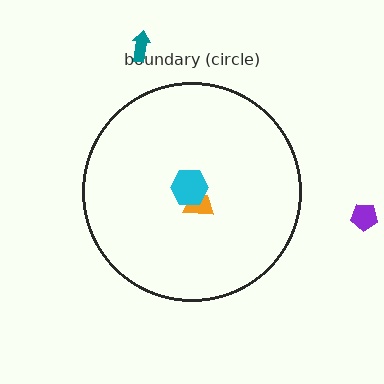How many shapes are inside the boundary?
2 inside, 2 outside.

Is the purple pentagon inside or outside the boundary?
Outside.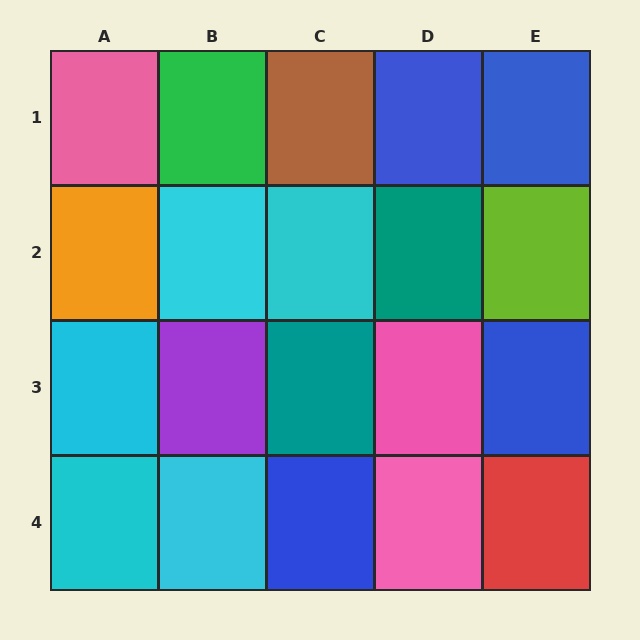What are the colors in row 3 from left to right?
Cyan, purple, teal, pink, blue.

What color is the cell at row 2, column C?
Cyan.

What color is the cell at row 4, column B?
Cyan.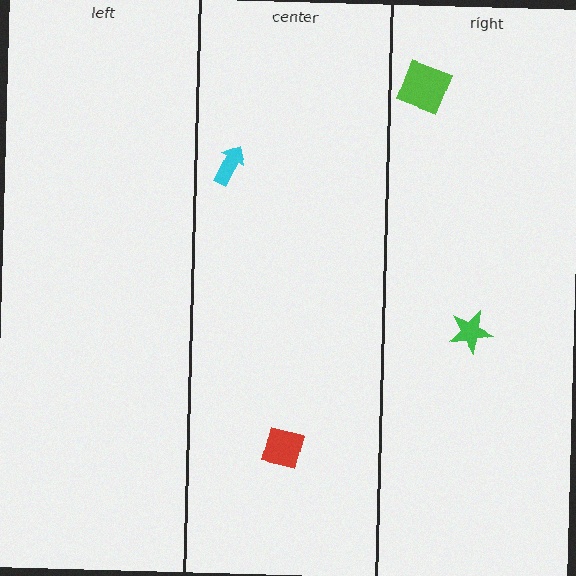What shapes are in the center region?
The red square, the cyan arrow.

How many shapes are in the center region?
2.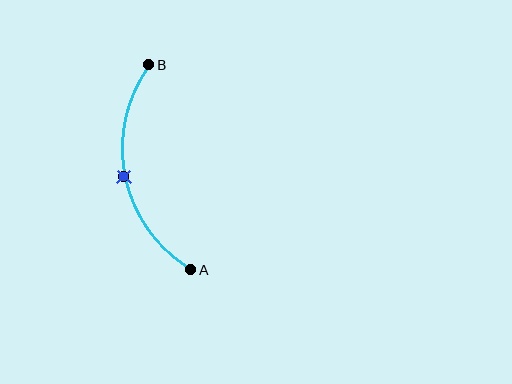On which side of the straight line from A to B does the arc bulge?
The arc bulges to the left of the straight line connecting A and B.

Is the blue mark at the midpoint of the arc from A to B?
Yes. The blue mark lies on the arc at equal arc-length from both A and B — it is the arc midpoint.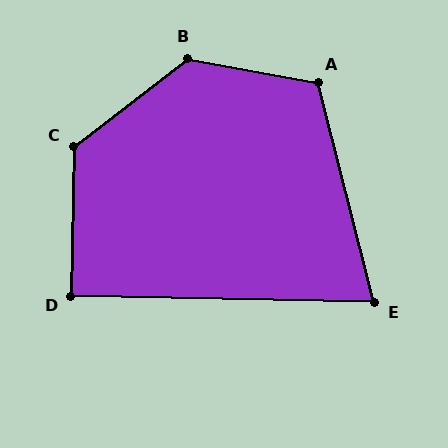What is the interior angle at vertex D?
Approximately 90 degrees (approximately right).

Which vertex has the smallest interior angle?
E, at approximately 75 degrees.